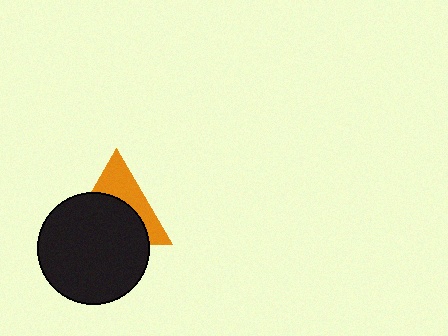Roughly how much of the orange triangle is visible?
A small part of it is visible (roughly 41%).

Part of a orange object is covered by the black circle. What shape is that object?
It is a triangle.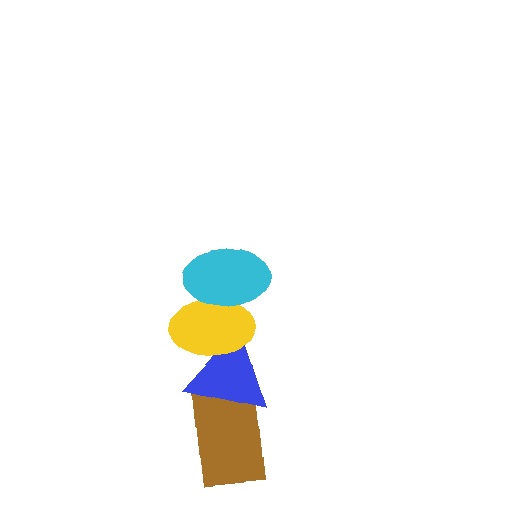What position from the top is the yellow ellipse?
The yellow ellipse is 2nd from the top.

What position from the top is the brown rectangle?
The brown rectangle is 4th from the top.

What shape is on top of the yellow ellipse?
The cyan ellipse is on top of the yellow ellipse.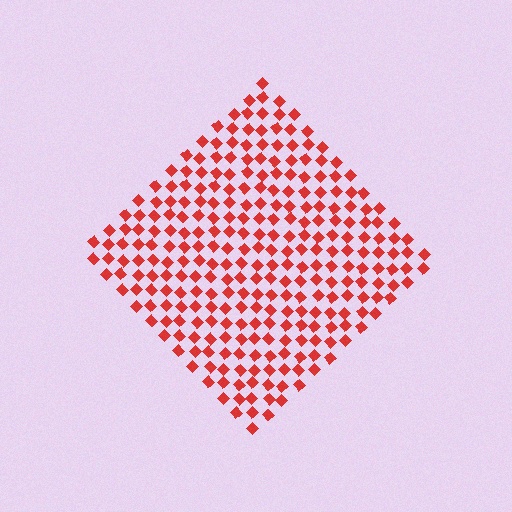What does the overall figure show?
The overall figure shows a diamond.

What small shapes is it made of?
It is made of small diamonds.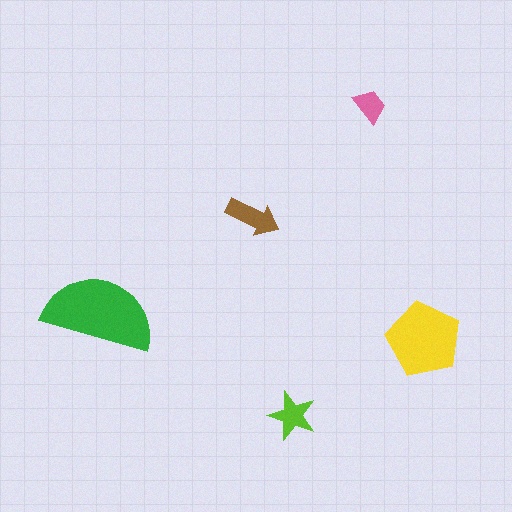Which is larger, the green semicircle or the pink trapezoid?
The green semicircle.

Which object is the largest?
The green semicircle.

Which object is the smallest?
The pink trapezoid.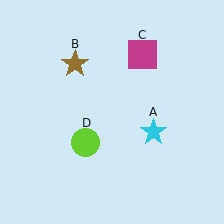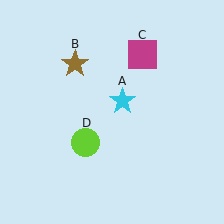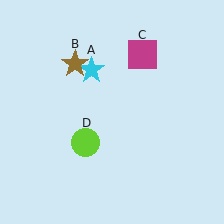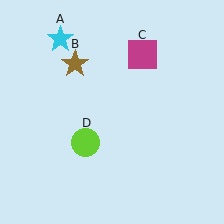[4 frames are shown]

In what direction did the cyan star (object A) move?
The cyan star (object A) moved up and to the left.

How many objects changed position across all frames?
1 object changed position: cyan star (object A).